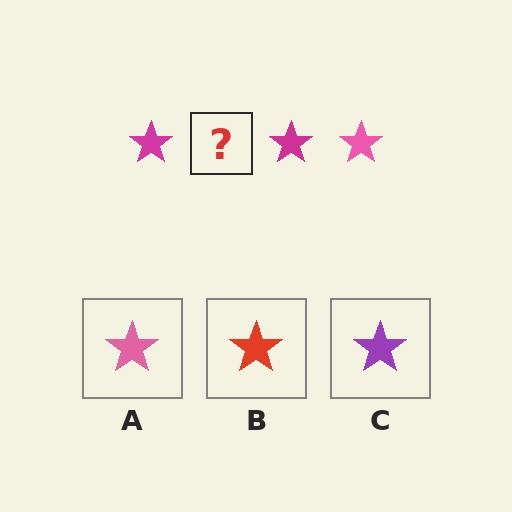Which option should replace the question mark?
Option A.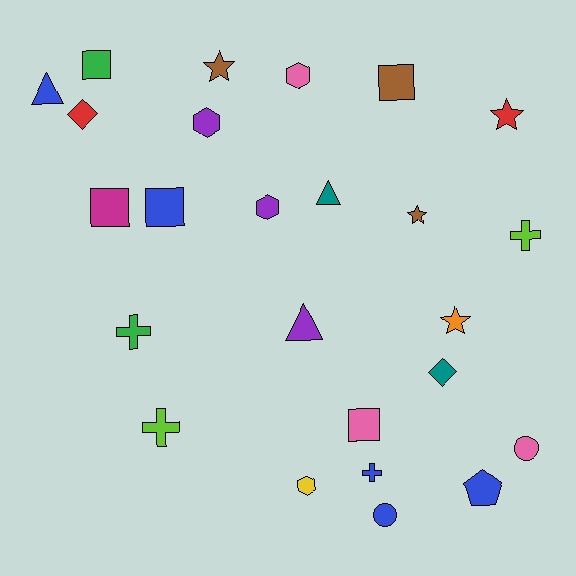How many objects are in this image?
There are 25 objects.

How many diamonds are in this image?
There are 2 diamonds.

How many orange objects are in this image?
There is 1 orange object.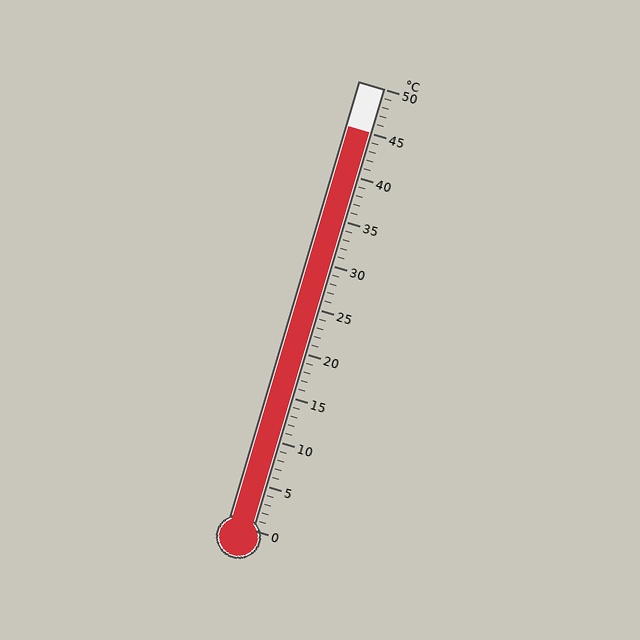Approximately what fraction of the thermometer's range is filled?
The thermometer is filled to approximately 90% of its range.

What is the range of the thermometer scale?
The thermometer scale ranges from 0°C to 50°C.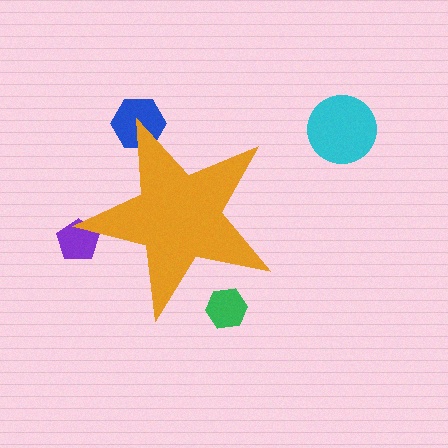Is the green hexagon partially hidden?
Yes, the green hexagon is partially hidden behind the orange star.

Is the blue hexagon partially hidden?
Yes, the blue hexagon is partially hidden behind the orange star.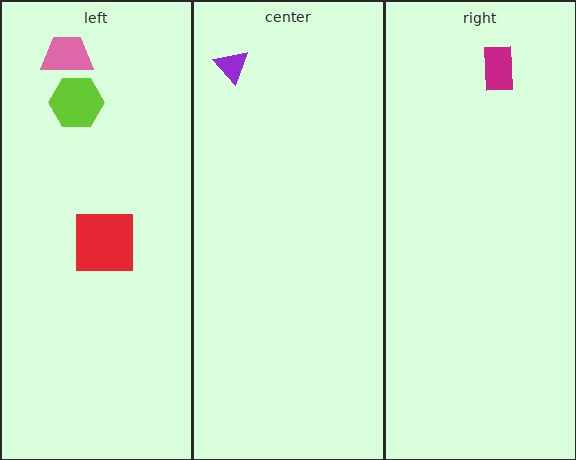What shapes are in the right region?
The magenta rectangle.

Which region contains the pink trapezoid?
The left region.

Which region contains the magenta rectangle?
The right region.